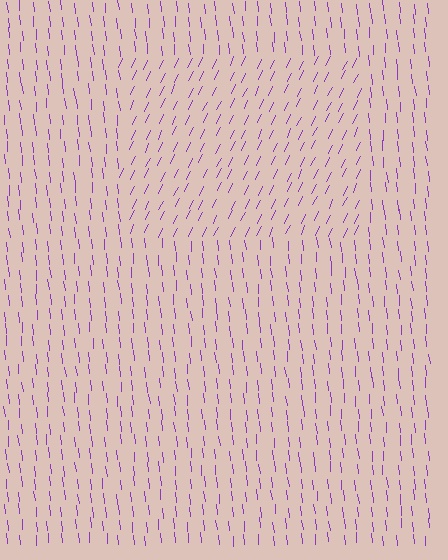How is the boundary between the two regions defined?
The boundary is defined purely by a change in line orientation (approximately 31 degrees difference). All lines are the same color and thickness.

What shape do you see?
I see a rectangle.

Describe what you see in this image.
The image is filled with small purple line segments. A rectangle region in the image has lines oriented differently from the surrounding lines, creating a visible texture boundary.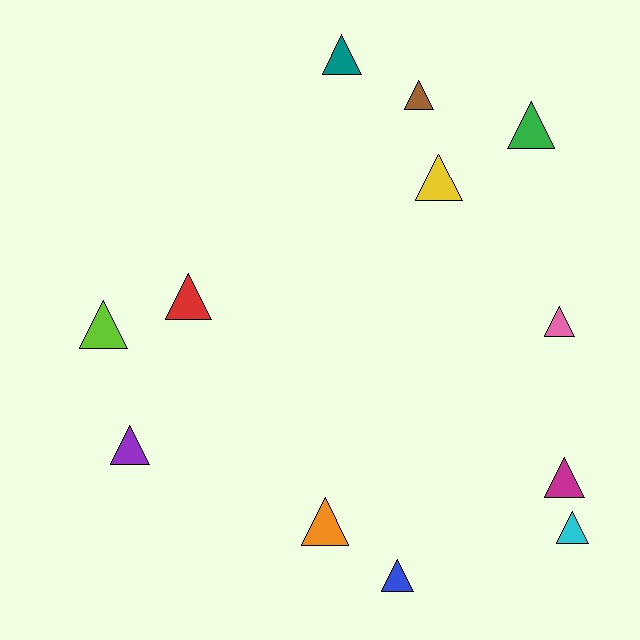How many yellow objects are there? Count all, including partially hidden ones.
There is 1 yellow object.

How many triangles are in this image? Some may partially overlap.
There are 12 triangles.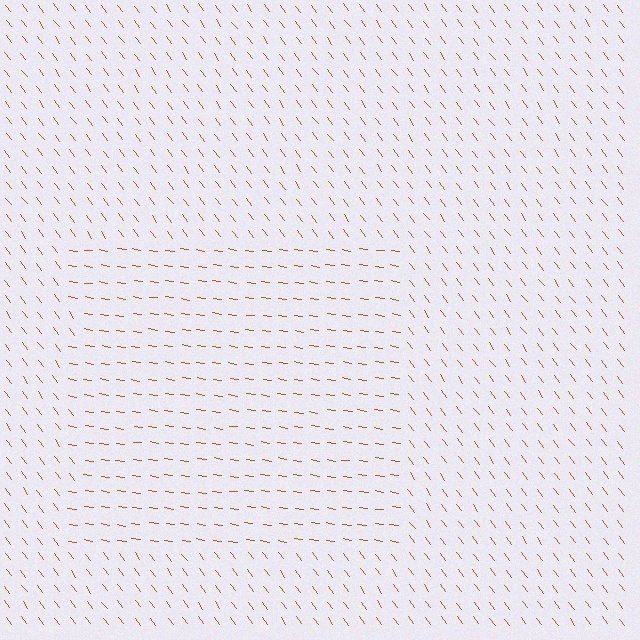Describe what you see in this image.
The image is filled with small brown line segments. A rectangle region in the image has lines oriented differently from the surrounding lines, creating a visible texture boundary.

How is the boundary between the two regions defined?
The boundary is defined purely by a change in line orientation (approximately 45 degrees difference). All lines are the same color and thickness.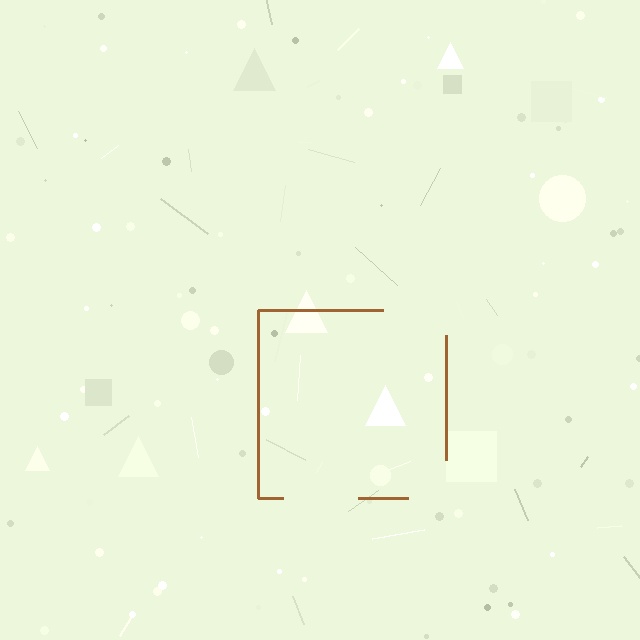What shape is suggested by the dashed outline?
The dashed outline suggests a square.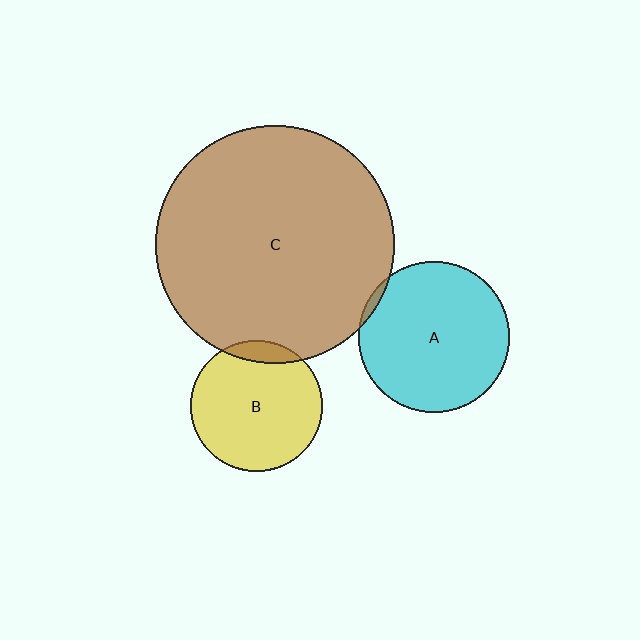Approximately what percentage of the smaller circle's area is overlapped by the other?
Approximately 10%.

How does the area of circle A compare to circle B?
Approximately 1.3 times.